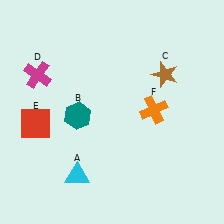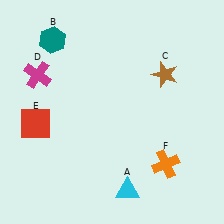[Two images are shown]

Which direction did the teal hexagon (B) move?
The teal hexagon (B) moved up.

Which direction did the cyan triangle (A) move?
The cyan triangle (A) moved right.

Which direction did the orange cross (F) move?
The orange cross (F) moved down.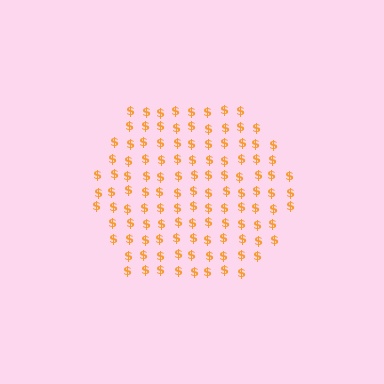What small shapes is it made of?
It is made of small dollar signs.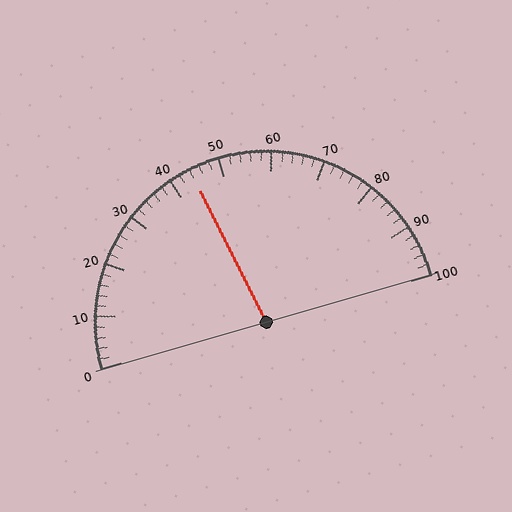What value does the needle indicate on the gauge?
The needle indicates approximately 44.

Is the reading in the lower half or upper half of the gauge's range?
The reading is in the lower half of the range (0 to 100).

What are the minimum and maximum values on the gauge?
The gauge ranges from 0 to 100.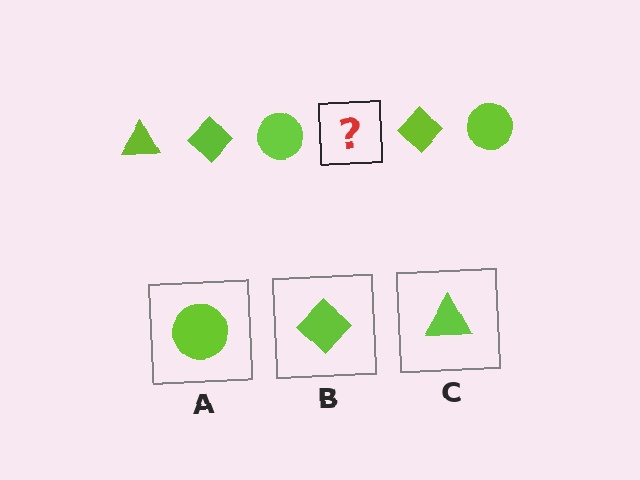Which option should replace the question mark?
Option C.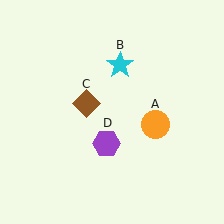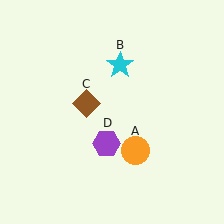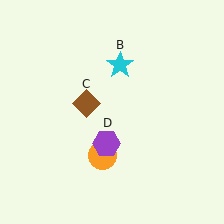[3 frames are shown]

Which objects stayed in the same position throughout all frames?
Cyan star (object B) and brown diamond (object C) and purple hexagon (object D) remained stationary.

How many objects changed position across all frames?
1 object changed position: orange circle (object A).